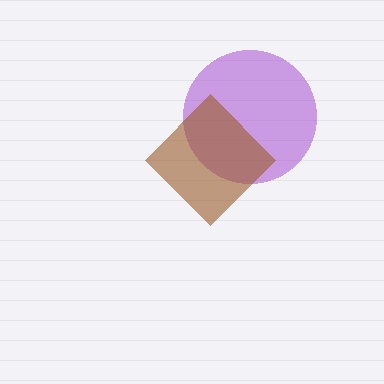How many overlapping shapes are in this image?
There are 2 overlapping shapes in the image.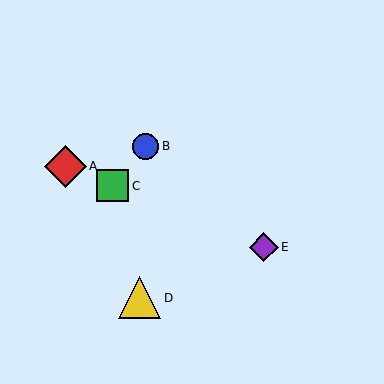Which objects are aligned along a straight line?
Objects A, C, E are aligned along a straight line.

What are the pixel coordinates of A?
Object A is at (65, 166).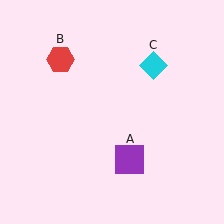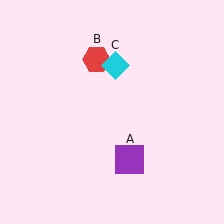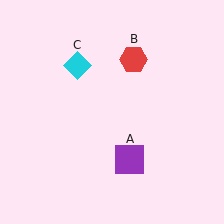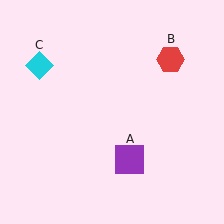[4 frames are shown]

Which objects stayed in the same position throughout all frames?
Purple square (object A) remained stationary.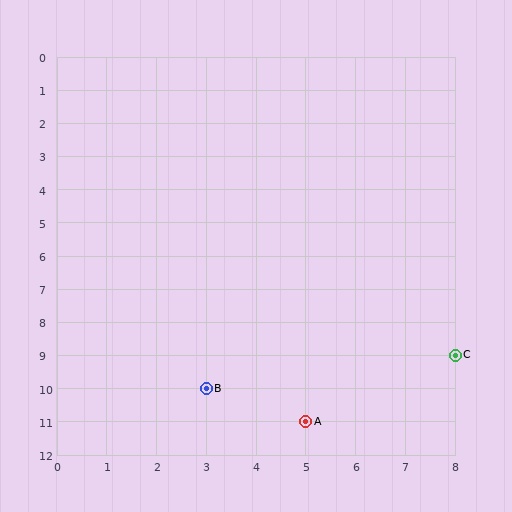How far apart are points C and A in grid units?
Points C and A are 3 columns and 2 rows apart (about 3.6 grid units diagonally).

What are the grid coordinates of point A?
Point A is at grid coordinates (5, 11).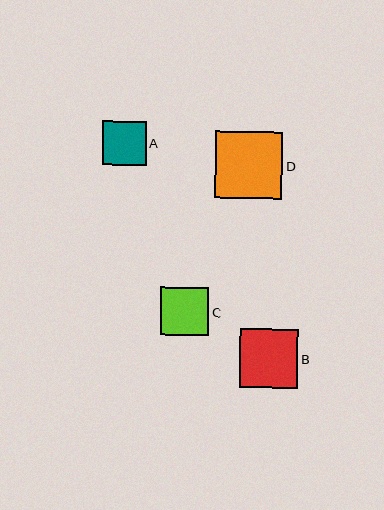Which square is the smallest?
Square A is the smallest with a size of approximately 43 pixels.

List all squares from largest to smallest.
From largest to smallest: D, B, C, A.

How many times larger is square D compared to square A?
Square D is approximately 1.6 times the size of square A.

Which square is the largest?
Square D is the largest with a size of approximately 67 pixels.